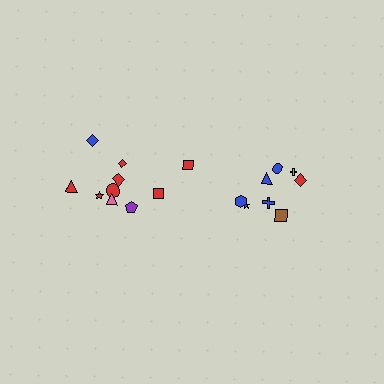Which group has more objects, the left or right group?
The left group.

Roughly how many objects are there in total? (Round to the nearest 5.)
Roughly 20 objects in total.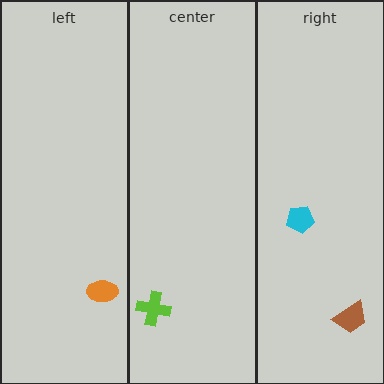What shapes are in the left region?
The orange ellipse.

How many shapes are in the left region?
1.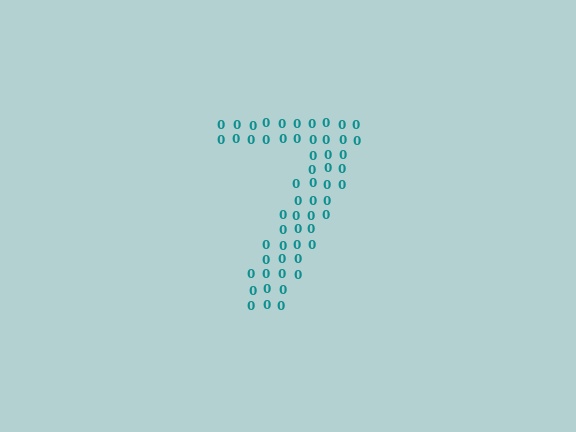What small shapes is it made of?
It is made of small digit 0's.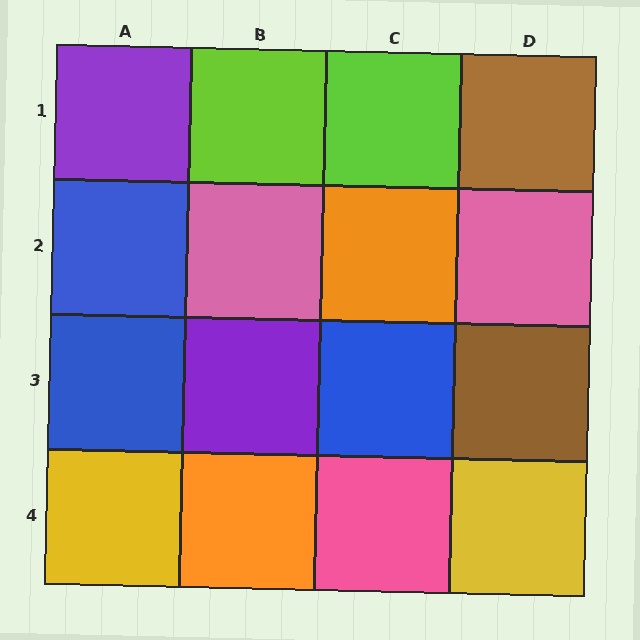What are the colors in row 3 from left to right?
Blue, purple, blue, brown.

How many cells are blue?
3 cells are blue.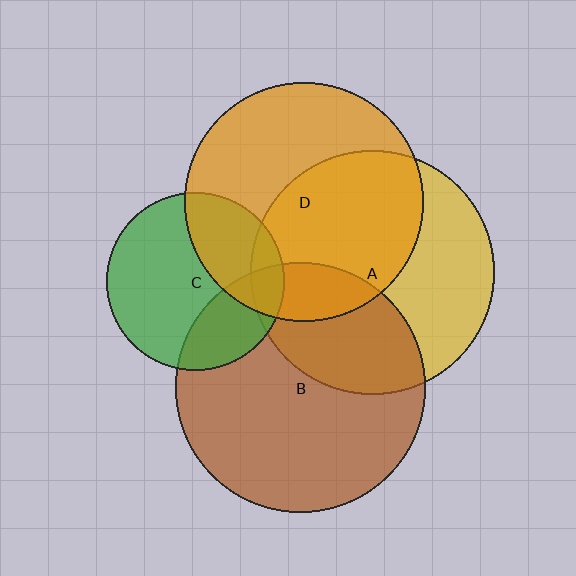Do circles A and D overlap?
Yes.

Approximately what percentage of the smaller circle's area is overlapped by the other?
Approximately 50%.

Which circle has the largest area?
Circle B (brown).